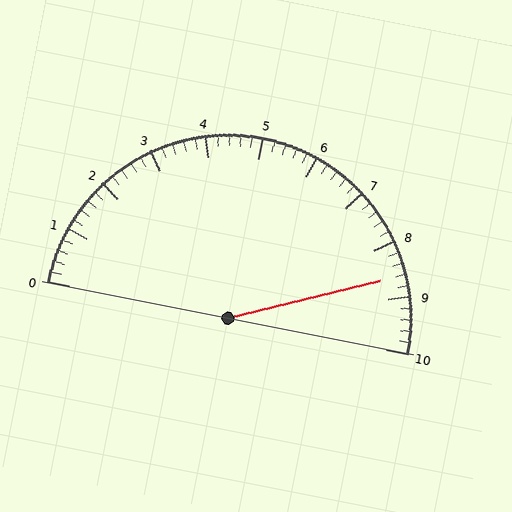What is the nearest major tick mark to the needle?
The nearest major tick mark is 9.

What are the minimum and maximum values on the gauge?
The gauge ranges from 0 to 10.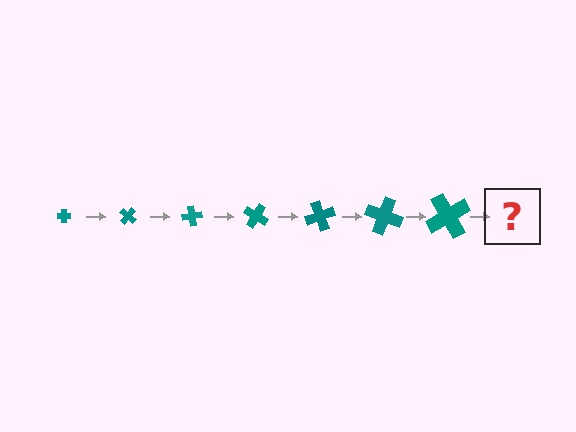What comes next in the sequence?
The next element should be a cross, larger than the previous one and rotated 280 degrees from the start.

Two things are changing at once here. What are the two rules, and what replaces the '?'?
The two rules are that the cross grows larger each step and it rotates 40 degrees each step. The '?' should be a cross, larger than the previous one and rotated 280 degrees from the start.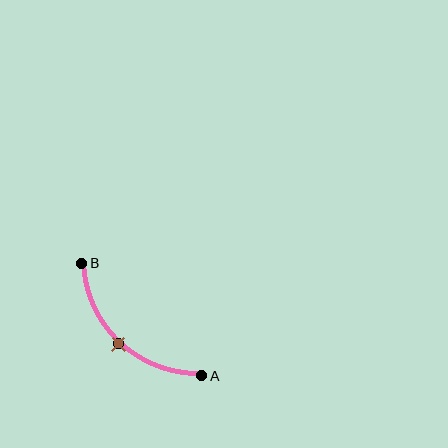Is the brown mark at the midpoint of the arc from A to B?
Yes. The brown mark lies on the arc at equal arc-length from both A and B — it is the arc midpoint.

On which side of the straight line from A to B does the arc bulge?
The arc bulges below and to the left of the straight line connecting A and B.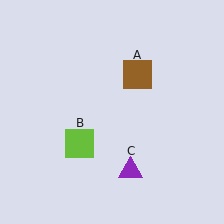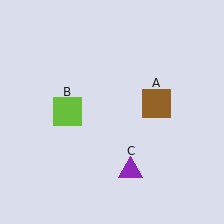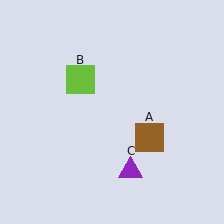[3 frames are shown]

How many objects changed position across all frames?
2 objects changed position: brown square (object A), lime square (object B).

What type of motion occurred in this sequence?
The brown square (object A), lime square (object B) rotated clockwise around the center of the scene.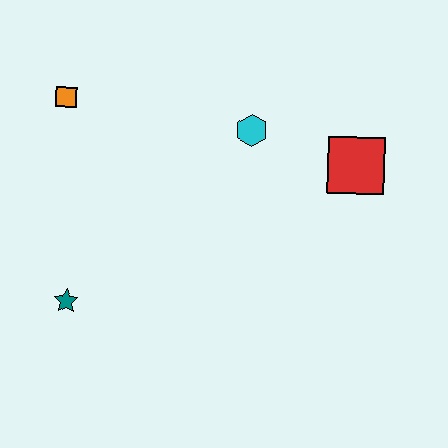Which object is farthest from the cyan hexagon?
The teal star is farthest from the cyan hexagon.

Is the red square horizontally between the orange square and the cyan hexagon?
No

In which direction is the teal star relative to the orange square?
The teal star is below the orange square.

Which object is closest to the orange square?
The cyan hexagon is closest to the orange square.